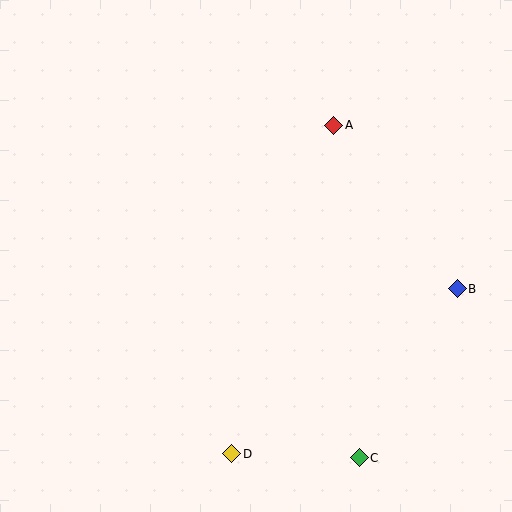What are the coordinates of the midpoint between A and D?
The midpoint between A and D is at (283, 290).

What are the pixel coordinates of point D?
Point D is at (232, 454).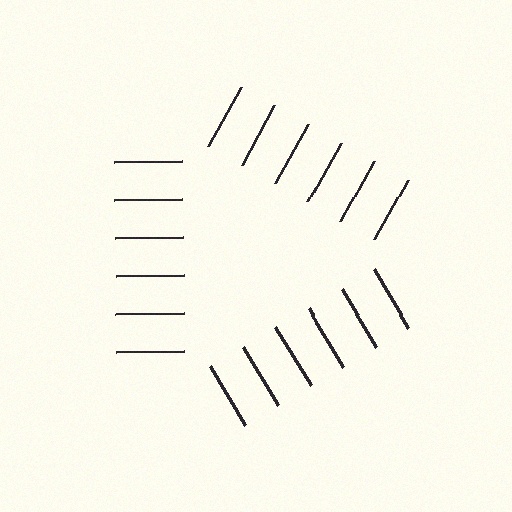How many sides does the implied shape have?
3 sides — the line-ends trace a triangle.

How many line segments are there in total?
18 — 6 along each of the 3 edges.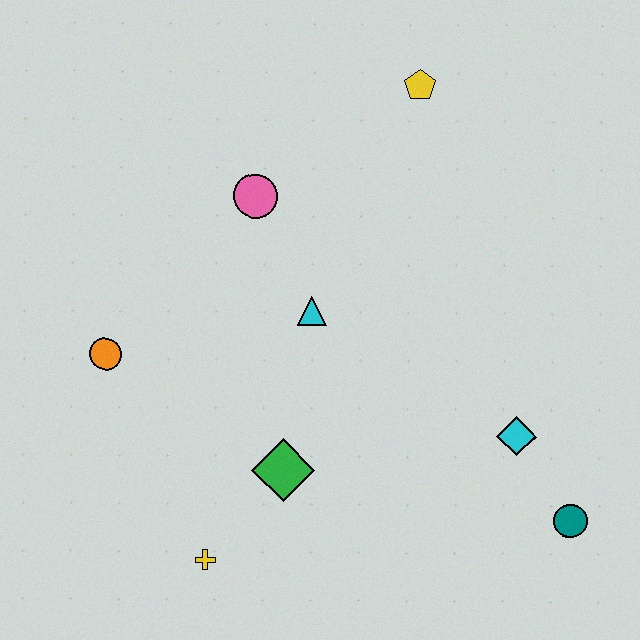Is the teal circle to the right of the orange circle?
Yes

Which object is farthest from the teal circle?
The orange circle is farthest from the teal circle.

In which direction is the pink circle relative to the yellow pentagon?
The pink circle is to the left of the yellow pentagon.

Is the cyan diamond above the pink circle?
No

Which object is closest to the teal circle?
The cyan diamond is closest to the teal circle.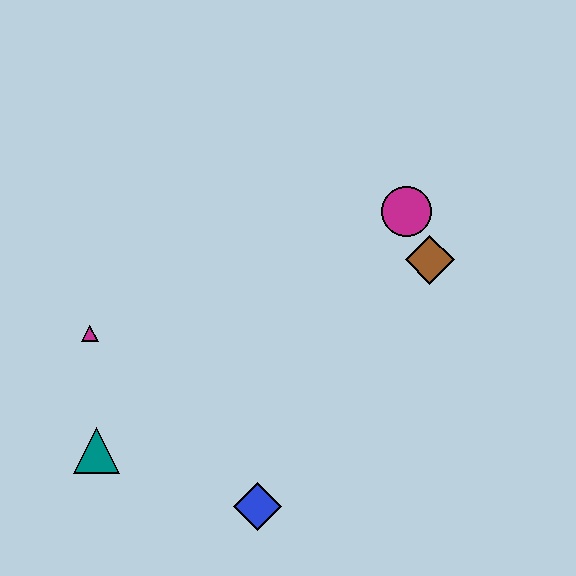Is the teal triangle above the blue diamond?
Yes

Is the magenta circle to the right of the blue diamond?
Yes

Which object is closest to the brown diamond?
The magenta circle is closest to the brown diamond.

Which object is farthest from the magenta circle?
The teal triangle is farthest from the magenta circle.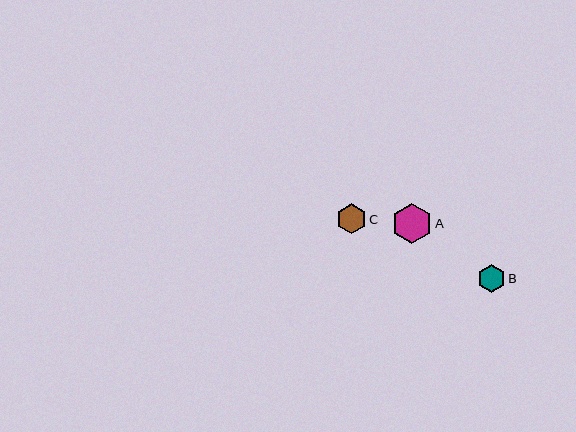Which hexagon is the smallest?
Hexagon B is the smallest with a size of approximately 27 pixels.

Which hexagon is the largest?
Hexagon A is the largest with a size of approximately 40 pixels.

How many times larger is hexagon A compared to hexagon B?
Hexagon A is approximately 1.5 times the size of hexagon B.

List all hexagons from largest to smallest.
From largest to smallest: A, C, B.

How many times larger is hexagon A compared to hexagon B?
Hexagon A is approximately 1.5 times the size of hexagon B.